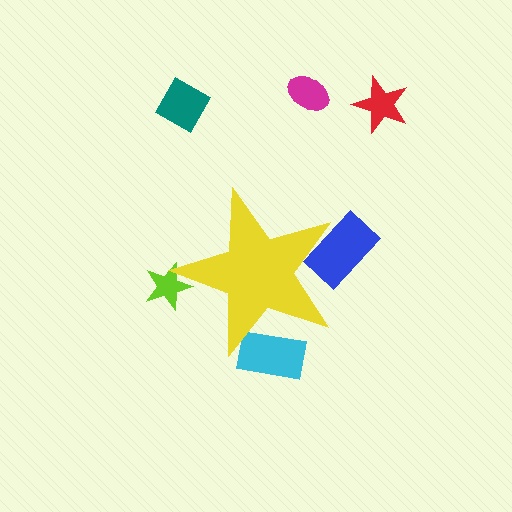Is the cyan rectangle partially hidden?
Yes, the cyan rectangle is partially hidden behind the yellow star.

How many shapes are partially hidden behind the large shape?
3 shapes are partially hidden.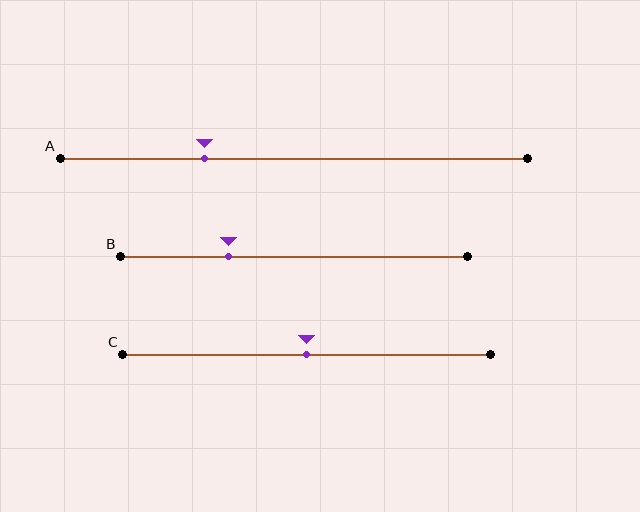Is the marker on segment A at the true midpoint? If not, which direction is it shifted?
No, the marker on segment A is shifted to the left by about 19% of the segment length.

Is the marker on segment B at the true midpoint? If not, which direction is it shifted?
No, the marker on segment B is shifted to the left by about 19% of the segment length.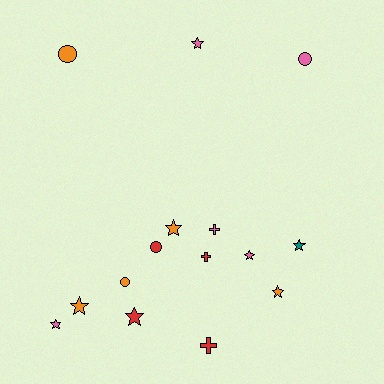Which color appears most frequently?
Orange, with 5 objects.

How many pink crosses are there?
There is 1 pink cross.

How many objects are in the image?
There are 15 objects.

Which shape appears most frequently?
Star, with 8 objects.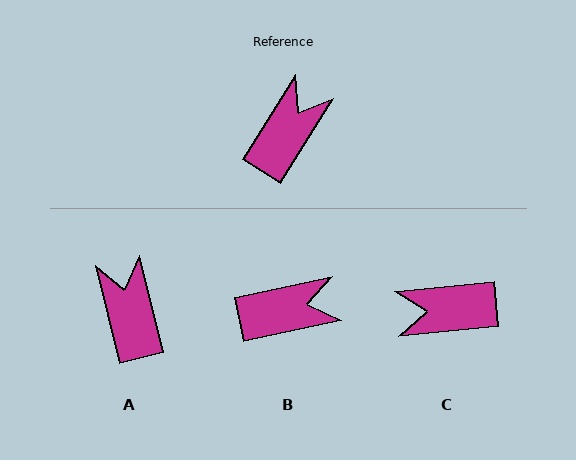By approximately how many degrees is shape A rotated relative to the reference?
Approximately 46 degrees counter-clockwise.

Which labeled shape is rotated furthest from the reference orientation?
C, about 127 degrees away.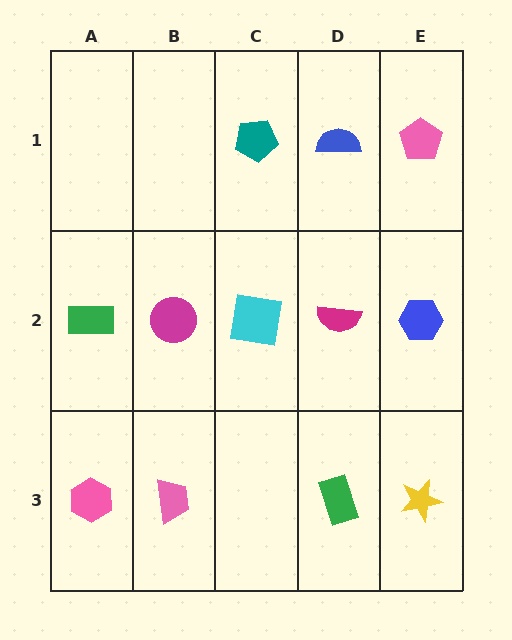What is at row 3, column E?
A yellow star.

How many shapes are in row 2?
5 shapes.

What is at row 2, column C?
A cyan square.